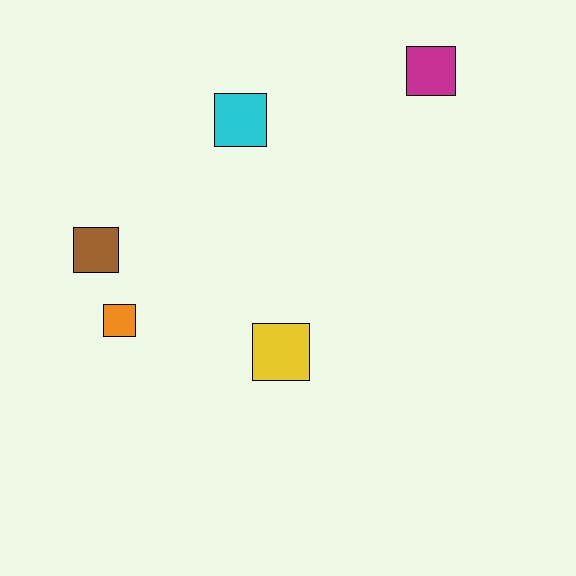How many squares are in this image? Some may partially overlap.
There are 5 squares.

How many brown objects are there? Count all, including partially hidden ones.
There is 1 brown object.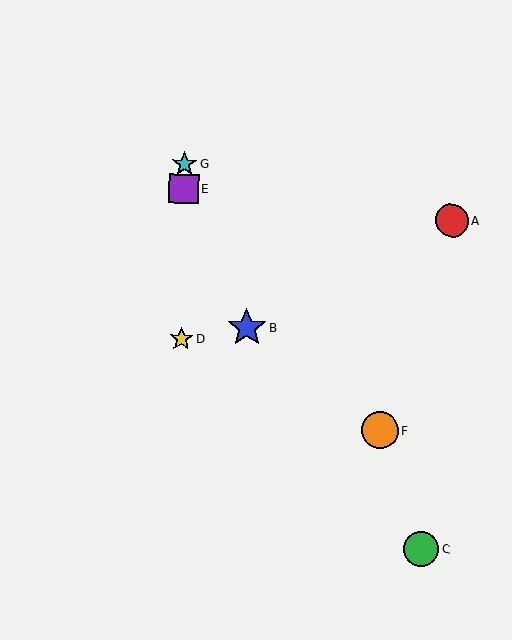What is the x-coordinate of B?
Object B is at x≈247.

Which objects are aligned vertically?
Objects D, E, G are aligned vertically.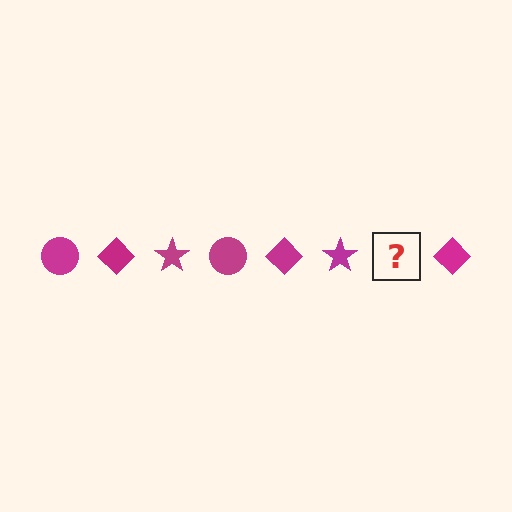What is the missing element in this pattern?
The missing element is a magenta circle.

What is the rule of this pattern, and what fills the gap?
The rule is that the pattern cycles through circle, diamond, star shapes in magenta. The gap should be filled with a magenta circle.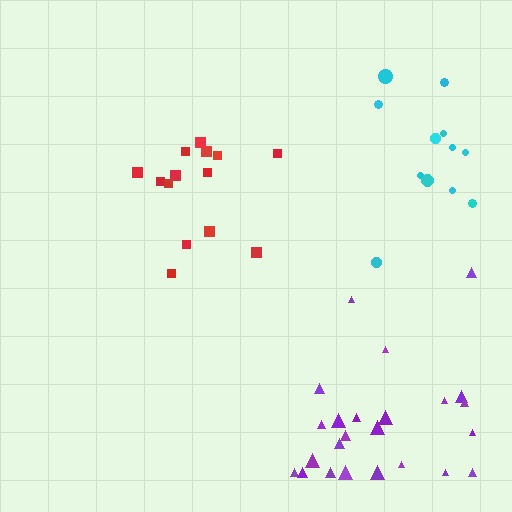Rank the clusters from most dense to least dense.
red, purple, cyan.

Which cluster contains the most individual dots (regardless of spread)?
Purple (24).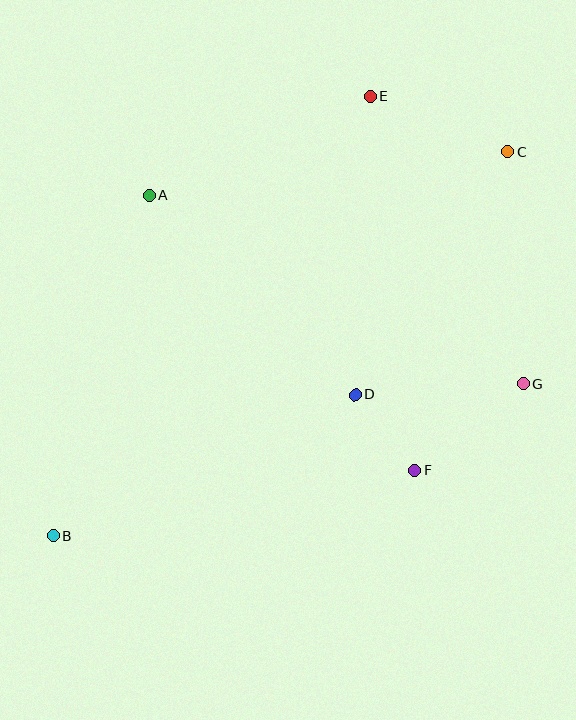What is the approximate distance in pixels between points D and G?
The distance between D and G is approximately 168 pixels.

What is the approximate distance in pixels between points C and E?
The distance between C and E is approximately 149 pixels.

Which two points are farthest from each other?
Points B and C are farthest from each other.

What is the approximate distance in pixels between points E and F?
The distance between E and F is approximately 377 pixels.